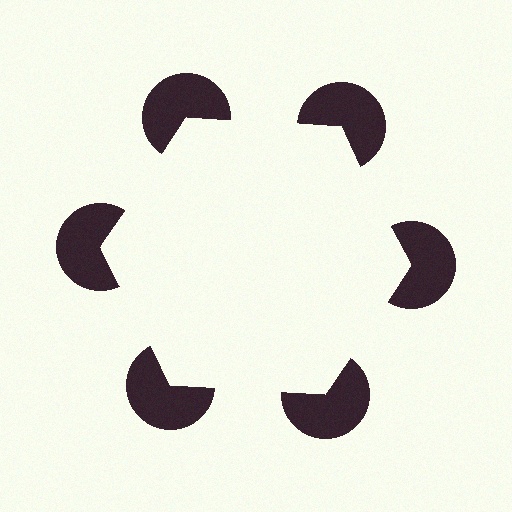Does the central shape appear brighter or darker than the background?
It typically appears slightly brighter than the background, even though no actual brightness change is drawn.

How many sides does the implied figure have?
6 sides.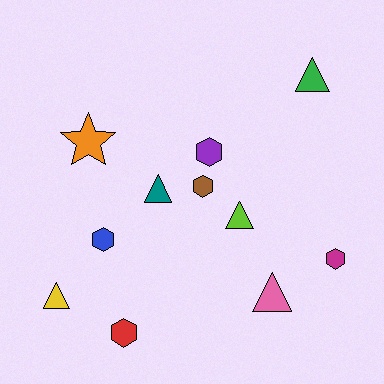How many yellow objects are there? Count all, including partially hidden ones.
There is 1 yellow object.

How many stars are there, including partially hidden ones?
There is 1 star.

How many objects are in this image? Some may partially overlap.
There are 11 objects.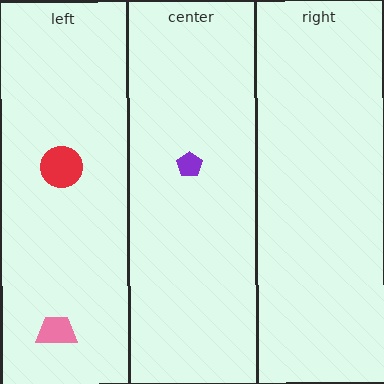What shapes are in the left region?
The pink trapezoid, the red circle.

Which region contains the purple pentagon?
The center region.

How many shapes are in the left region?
2.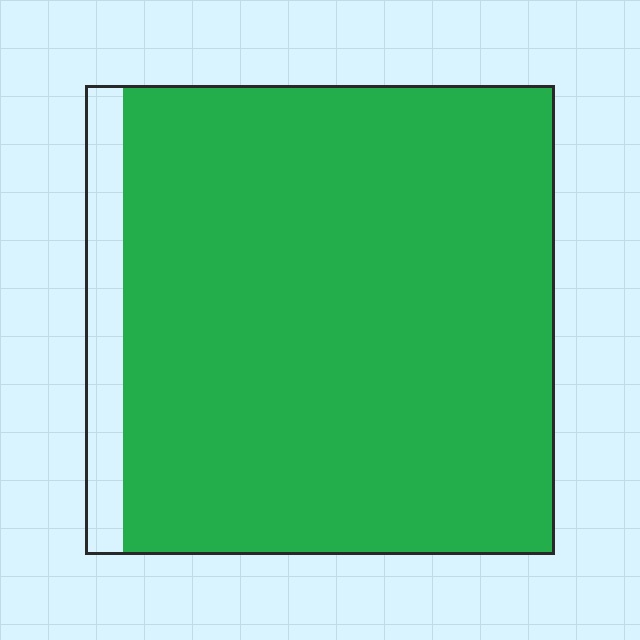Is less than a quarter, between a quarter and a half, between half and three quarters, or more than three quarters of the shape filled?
More than three quarters.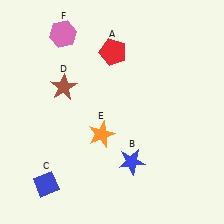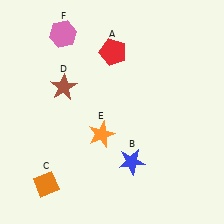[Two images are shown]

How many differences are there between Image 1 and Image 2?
There is 1 difference between the two images.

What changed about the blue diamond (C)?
In Image 1, C is blue. In Image 2, it changed to orange.